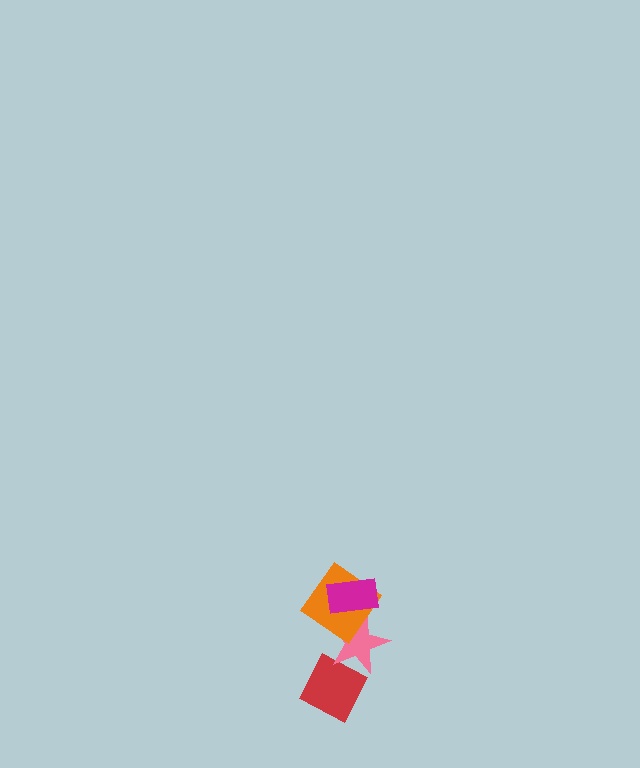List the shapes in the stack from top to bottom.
From top to bottom: the magenta rectangle, the orange diamond, the pink star, the red diamond.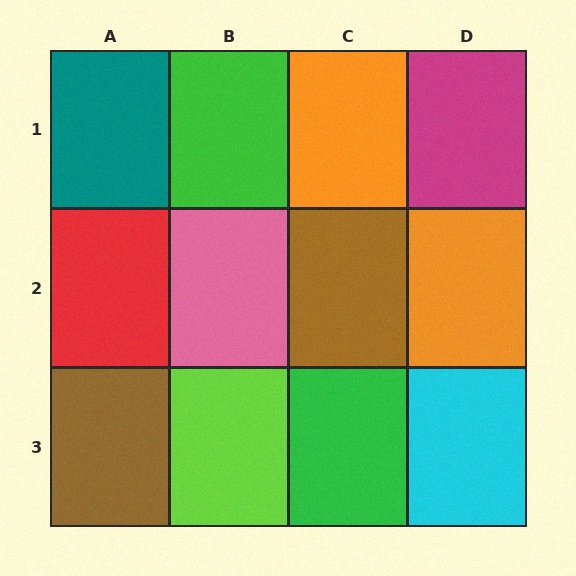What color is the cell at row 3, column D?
Cyan.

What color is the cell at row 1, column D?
Magenta.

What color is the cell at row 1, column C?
Orange.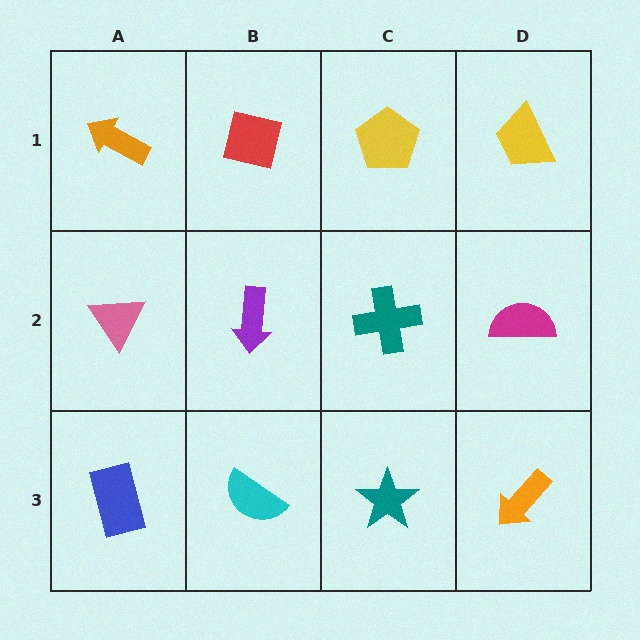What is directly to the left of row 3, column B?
A blue rectangle.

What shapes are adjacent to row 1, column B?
A purple arrow (row 2, column B), an orange arrow (row 1, column A), a yellow pentagon (row 1, column C).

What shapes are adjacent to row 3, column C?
A teal cross (row 2, column C), a cyan semicircle (row 3, column B), an orange arrow (row 3, column D).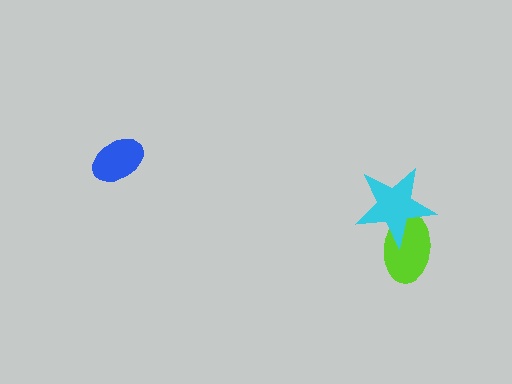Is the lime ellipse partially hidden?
Yes, it is partially covered by another shape.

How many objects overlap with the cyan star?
1 object overlaps with the cyan star.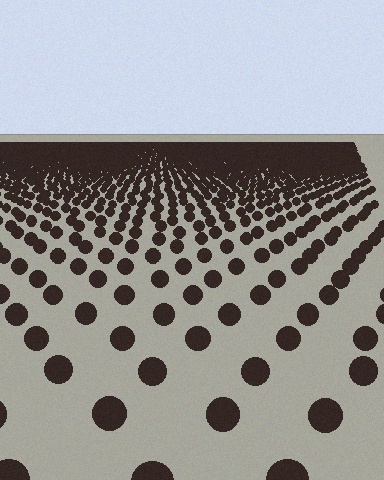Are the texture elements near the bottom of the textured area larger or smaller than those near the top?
Larger. Near the bottom, elements are closer to the viewer and appear at a bigger on-screen size.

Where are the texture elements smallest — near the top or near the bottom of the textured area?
Near the top.